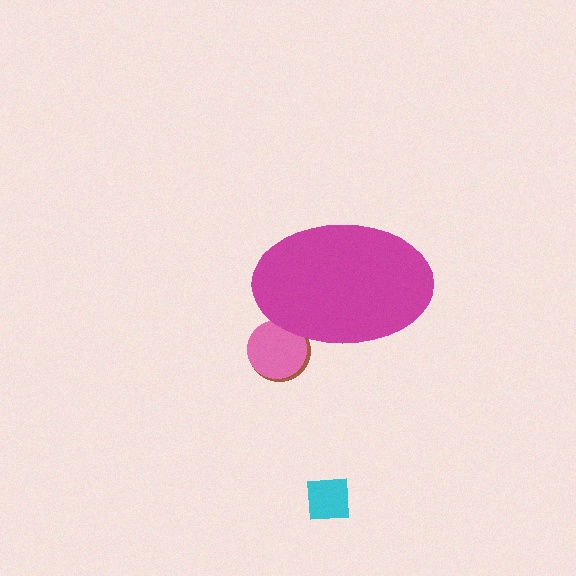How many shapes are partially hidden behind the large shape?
2 shapes are partially hidden.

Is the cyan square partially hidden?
No, the cyan square is fully visible.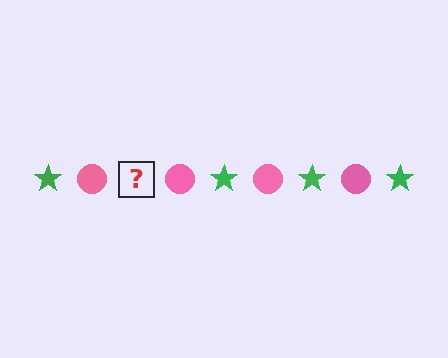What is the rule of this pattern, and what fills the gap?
The rule is that the pattern alternates between green star and pink circle. The gap should be filled with a green star.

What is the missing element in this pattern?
The missing element is a green star.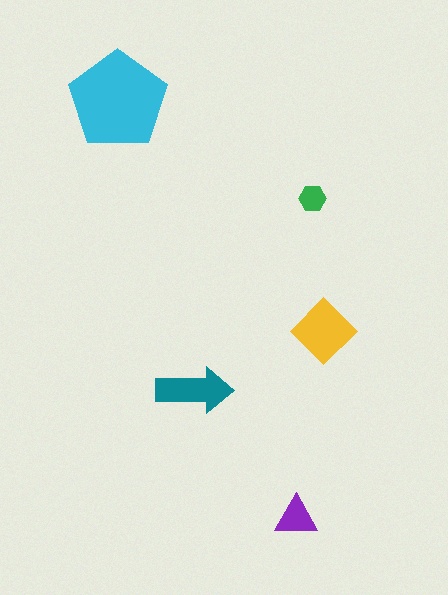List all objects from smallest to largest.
The green hexagon, the purple triangle, the teal arrow, the yellow diamond, the cyan pentagon.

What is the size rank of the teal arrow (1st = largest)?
3rd.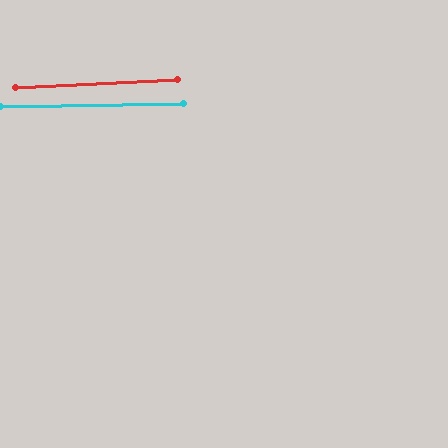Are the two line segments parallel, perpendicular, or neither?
Parallel — their directions differ by only 2.0°.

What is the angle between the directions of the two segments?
Approximately 2 degrees.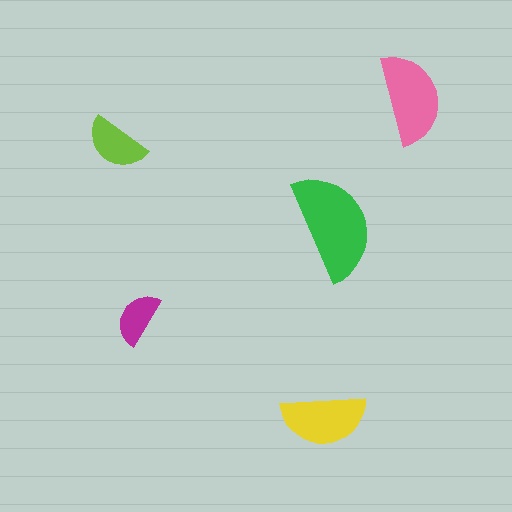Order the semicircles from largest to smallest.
the green one, the pink one, the yellow one, the lime one, the magenta one.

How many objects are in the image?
There are 5 objects in the image.